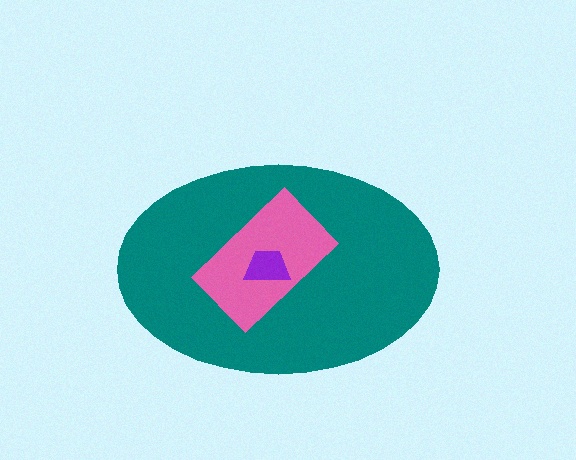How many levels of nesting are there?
3.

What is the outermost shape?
The teal ellipse.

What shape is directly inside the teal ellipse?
The pink rectangle.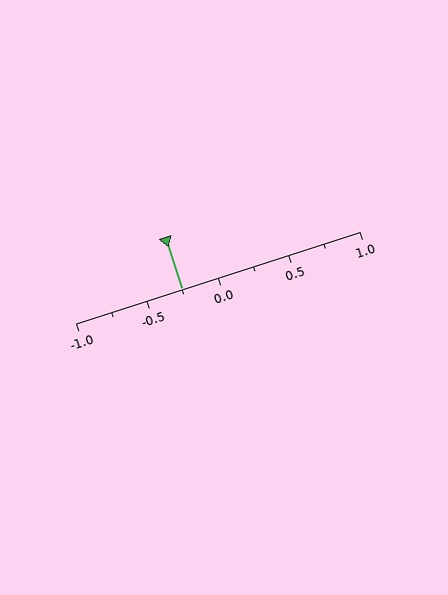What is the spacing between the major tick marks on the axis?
The major ticks are spaced 0.5 apart.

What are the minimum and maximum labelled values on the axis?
The axis runs from -1.0 to 1.0.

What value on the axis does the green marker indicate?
The marker indicates approximately -0.25.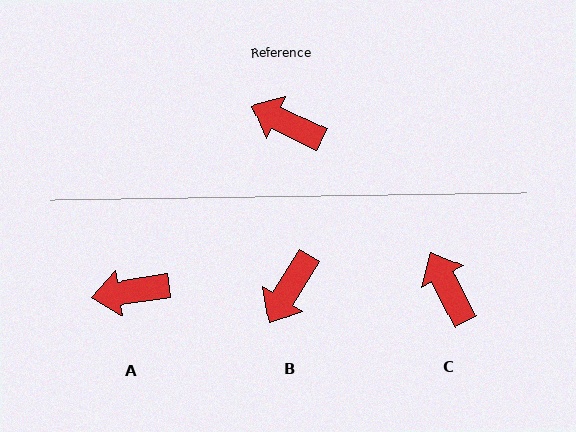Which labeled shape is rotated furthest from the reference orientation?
B, about 85 degrees away.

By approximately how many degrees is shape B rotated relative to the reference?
Approximately 85 degrees counter-clockwise.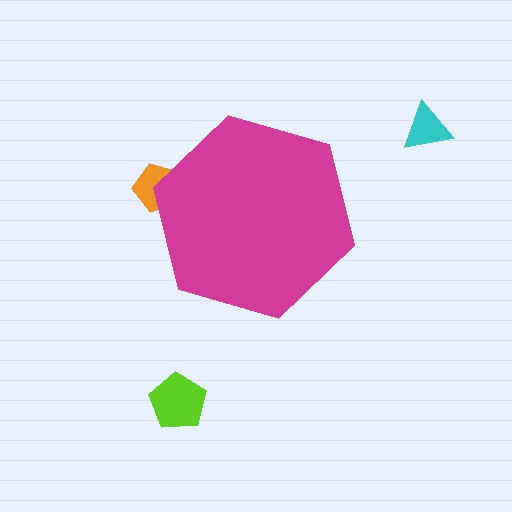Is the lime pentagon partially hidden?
No, the lime pentagon is fully visible.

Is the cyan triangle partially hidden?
No, the cyan triangle is fully visible.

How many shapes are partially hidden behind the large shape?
1 shape is partially hidden.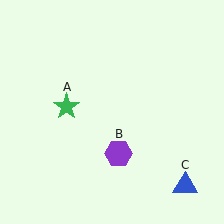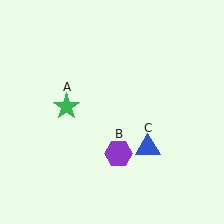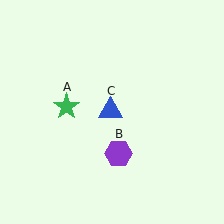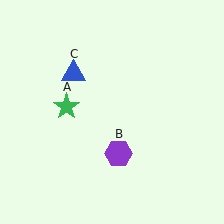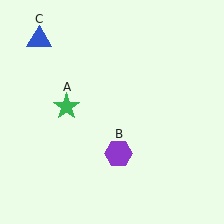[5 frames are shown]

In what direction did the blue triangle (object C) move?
The blue triangle (object C) moved up and to the left.